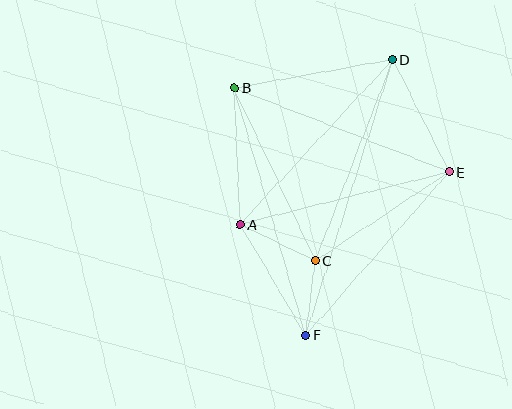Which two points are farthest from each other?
Points D and F are farthest from each other.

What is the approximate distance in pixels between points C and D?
The distance between C and D is approximately 216 pixels.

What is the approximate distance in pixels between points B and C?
The distance between B and C is approximately 191 pixels.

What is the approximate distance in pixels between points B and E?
The distance between B and E is approximately 231 pixels.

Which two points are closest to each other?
Points C and F are closest to each other.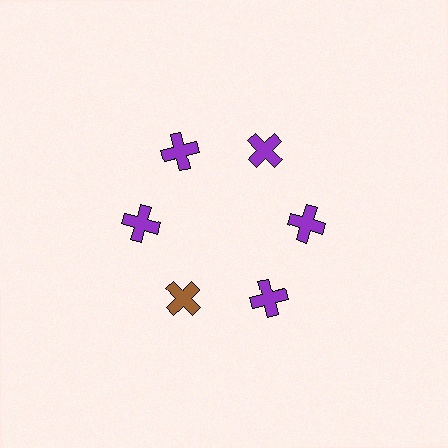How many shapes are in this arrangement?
There are 6 shapes arranged in a ring pattern.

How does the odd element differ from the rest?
It has a different color: brown instead of purple.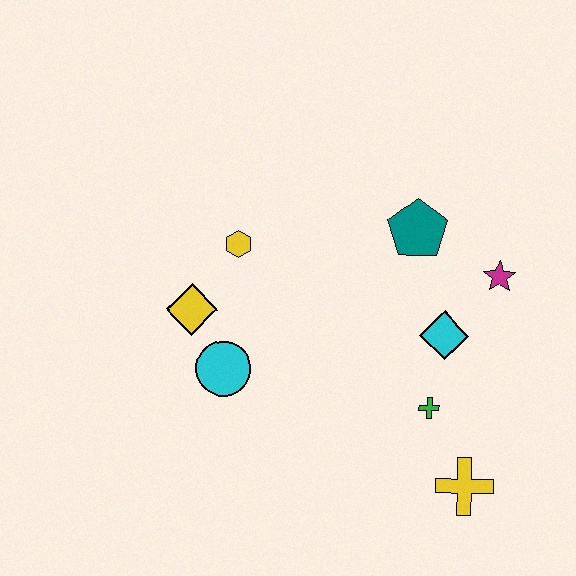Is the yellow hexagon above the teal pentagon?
No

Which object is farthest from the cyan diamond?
The yellow diamond is farthest from the cyan diamond.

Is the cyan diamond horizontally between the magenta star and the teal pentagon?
Yes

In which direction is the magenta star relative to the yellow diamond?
The magenta star is to the right of the yellow diamond.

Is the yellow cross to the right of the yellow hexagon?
Yes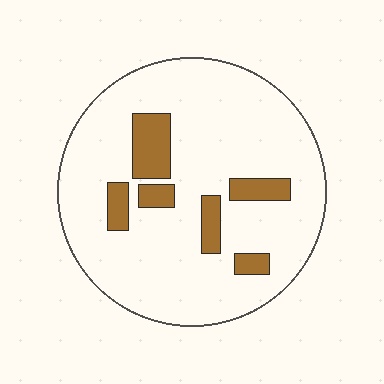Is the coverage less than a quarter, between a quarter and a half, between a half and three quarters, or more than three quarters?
Less than a quarter.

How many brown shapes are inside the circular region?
6.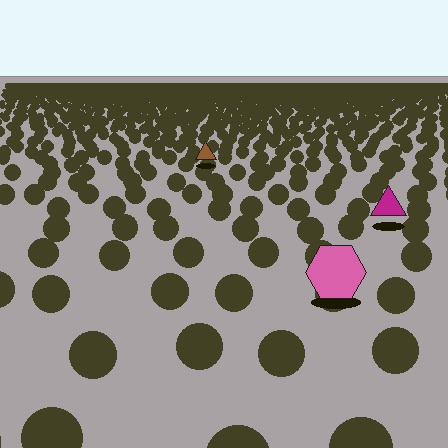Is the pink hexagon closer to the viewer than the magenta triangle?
Yes. The pink hexagon is closer — you can tell from the texture gradient: the ground texture is coarser near it.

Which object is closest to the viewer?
The pink hexagon is closest. The texture marks near it are larger and more spread out.